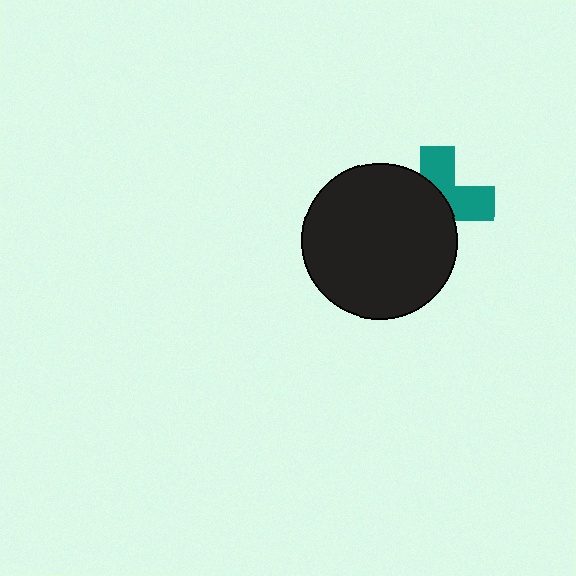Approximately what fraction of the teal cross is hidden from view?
Roughly 57% of the teal cross is hidden behind the black circle.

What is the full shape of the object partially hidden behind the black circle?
The partially hidden object is a teal cross.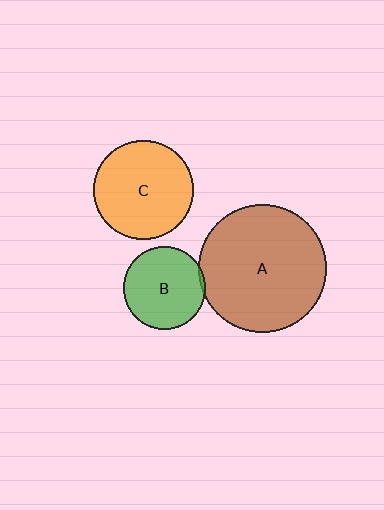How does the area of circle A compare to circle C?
Approximately 1.7 times.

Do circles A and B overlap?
Yes.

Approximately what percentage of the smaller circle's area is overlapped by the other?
Approximately 5%.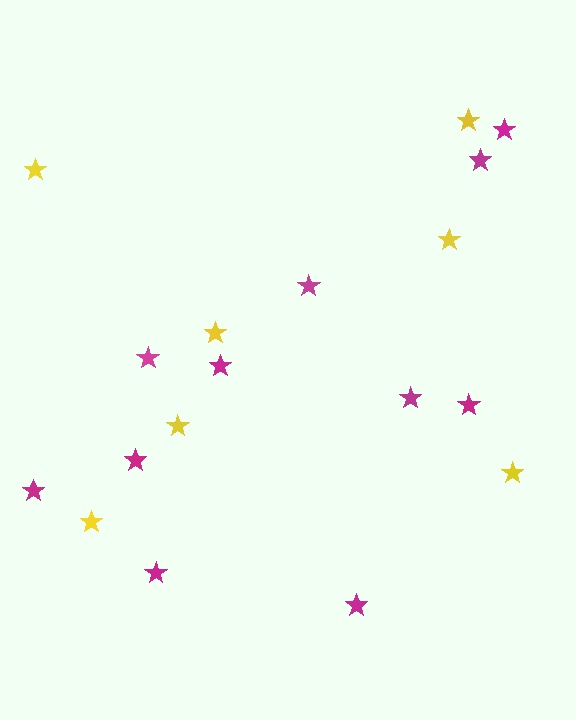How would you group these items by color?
There are 2 groups: one group of yellow stars (7) and one group of magenta stars (11).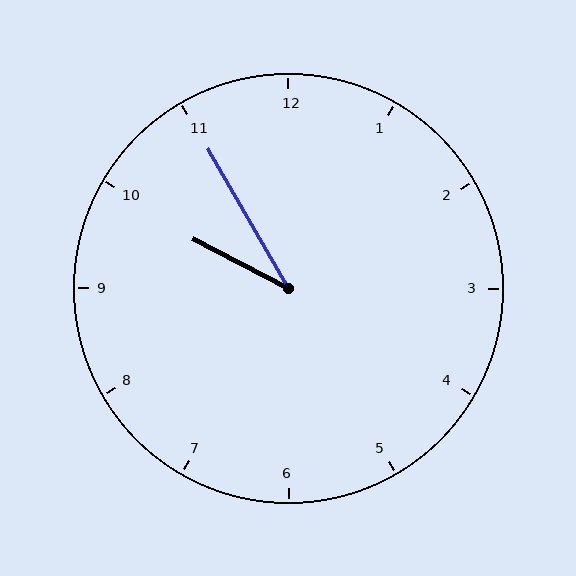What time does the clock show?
9:55.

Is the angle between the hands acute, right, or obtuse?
It is acute.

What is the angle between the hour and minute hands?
Approximately 32 degrees.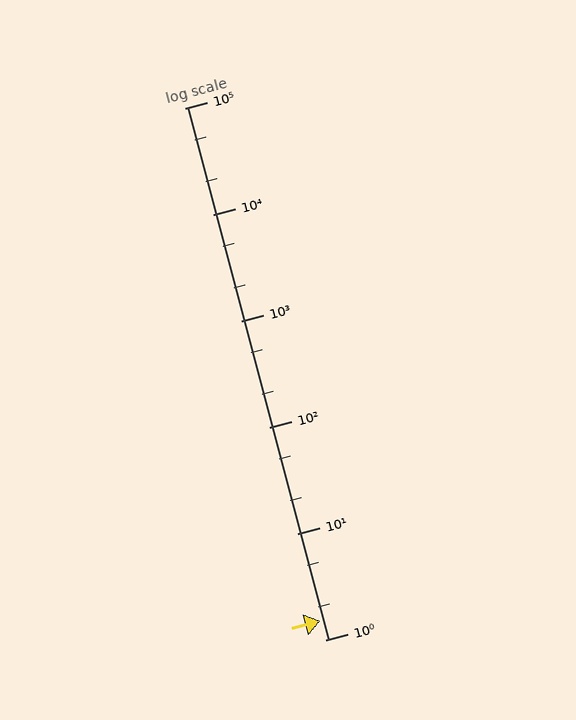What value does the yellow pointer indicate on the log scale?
The pointer indicates approximately 1.5.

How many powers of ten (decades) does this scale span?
The scale spans 5 decades, from 1 to 100000.